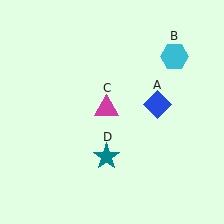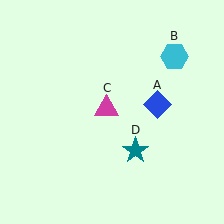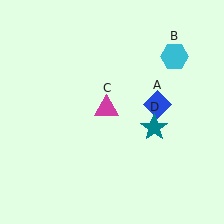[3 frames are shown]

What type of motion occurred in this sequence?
The teal star (object D) rotated counterclockwise around the center of the scene.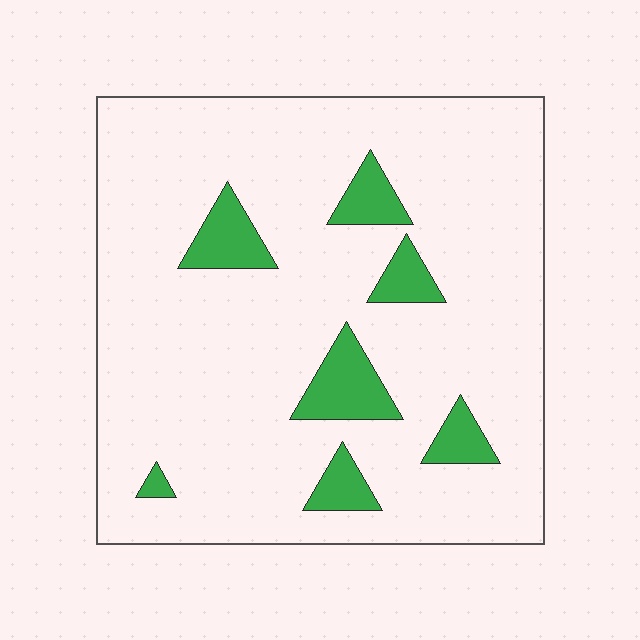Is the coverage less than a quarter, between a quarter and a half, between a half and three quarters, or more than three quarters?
Less than a quarter.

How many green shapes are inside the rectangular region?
7.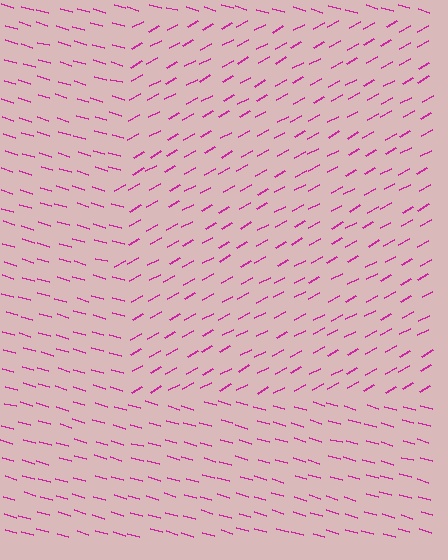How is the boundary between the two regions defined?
The boundary is defined purely by a change in line orientation (approximately 45 degrees difference). All lines are the same color and thickness.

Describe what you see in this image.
The image is filled with small magenta line segments. A rectangle region in the image has lines oriented differently from the surrounding lines, creating a visible texture boundary.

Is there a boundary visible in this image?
Yes, there is a texture boundary formed by a change in line orientation.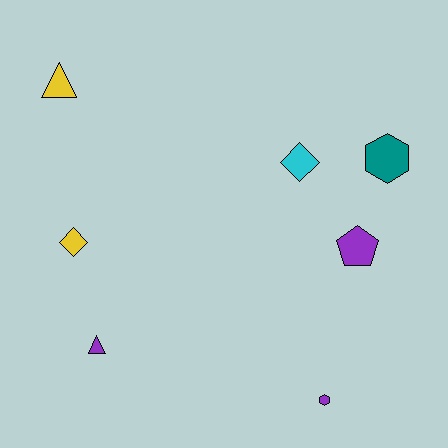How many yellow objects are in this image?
There are 2 yellow objects.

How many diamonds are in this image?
There are 2 diamonds.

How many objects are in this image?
There are 7 objects.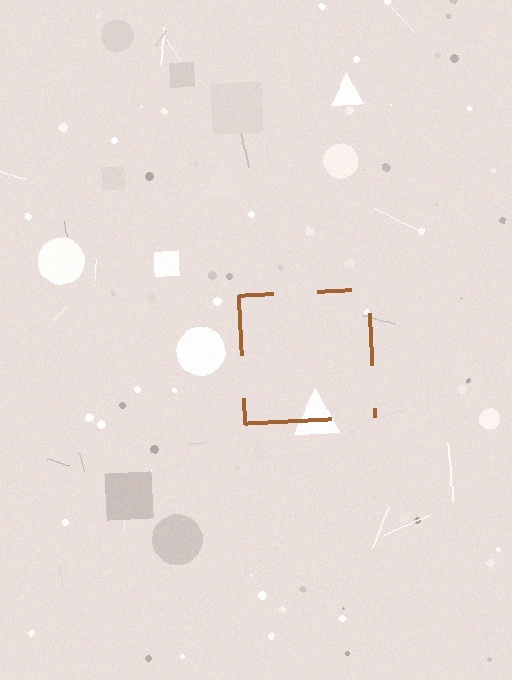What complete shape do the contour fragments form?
The contour fragments form a square.